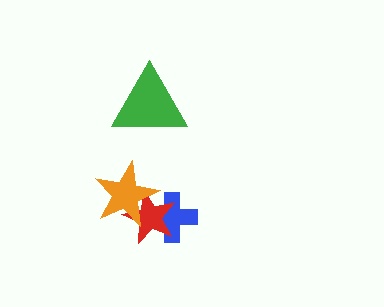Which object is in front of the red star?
The orange star is in front of the red star.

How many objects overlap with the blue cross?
2 objects overlap with the blue cross.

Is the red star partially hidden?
Yes, it is partially covered by another shape.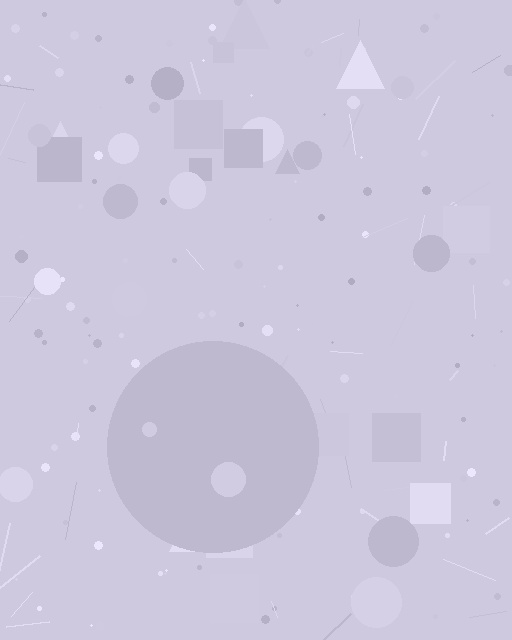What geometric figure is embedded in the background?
A circle is embedded in the background.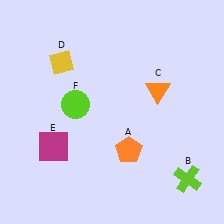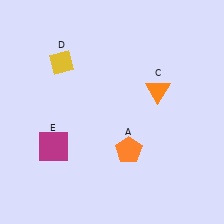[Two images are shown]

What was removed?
The lime circle (F), the lime cross (B) were removed in Image 2.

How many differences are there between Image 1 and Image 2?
There are 2 differences between the two images.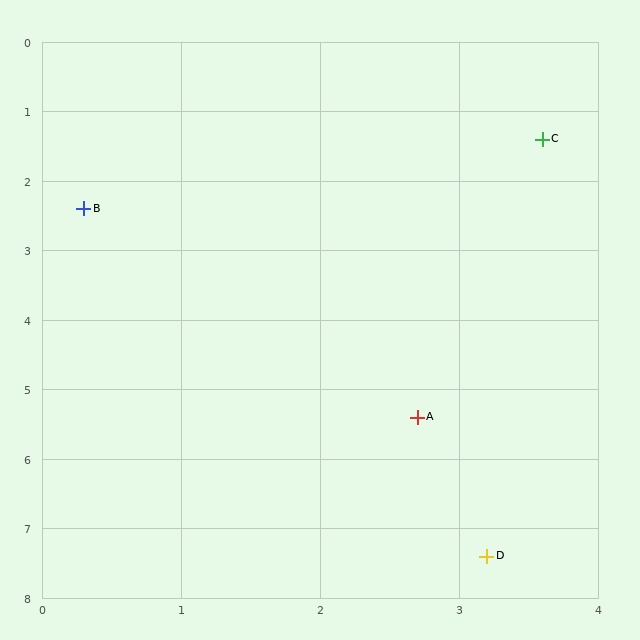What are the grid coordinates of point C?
Point C is at approximately (3.6, 1.4).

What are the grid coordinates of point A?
Point A is at approximately (2.7, 5.4).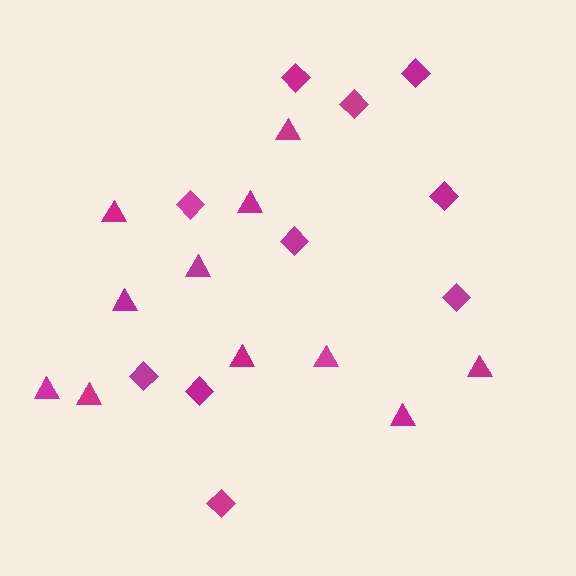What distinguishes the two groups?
There are 2 groups: one group of diamonds (10) and one group of triangles (11).